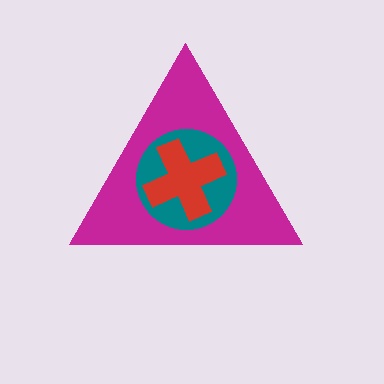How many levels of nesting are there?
3.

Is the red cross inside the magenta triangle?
Yes.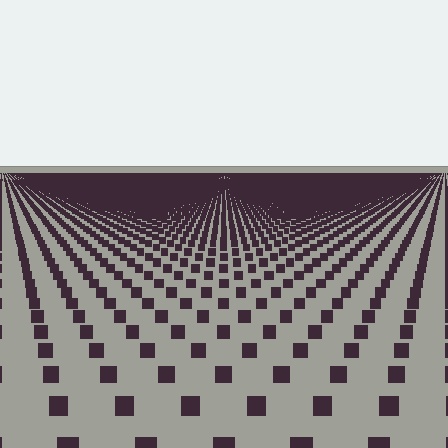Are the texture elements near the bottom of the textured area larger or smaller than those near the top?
Larger. Near the bottom, elements are closer to the viewer and appear at a bigger on-screen size.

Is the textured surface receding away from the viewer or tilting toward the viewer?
The surface is receding away from the viewer. Texture elements get smaller and denser toward the top.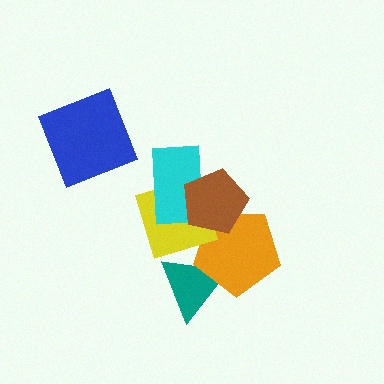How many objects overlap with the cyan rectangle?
2 objects overlap with the cyan rectangle.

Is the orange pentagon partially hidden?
Yes, it is partially covered by another shape.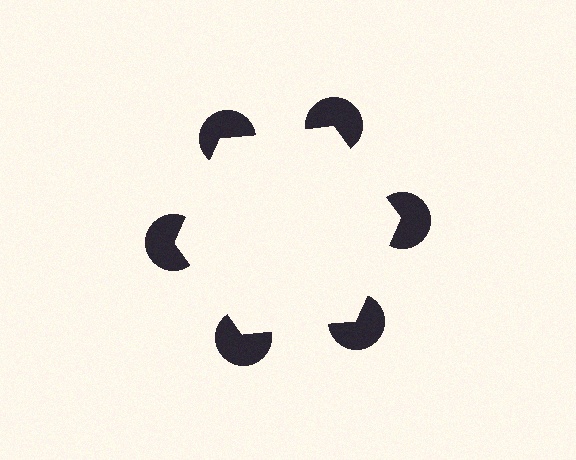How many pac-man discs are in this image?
There are 6 — one at each vertex of the illusory hexagon.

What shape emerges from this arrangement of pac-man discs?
An illusory hexagon — its edges are inferred from the aligned wedge cuts in the pac-man discs, not physically drawn.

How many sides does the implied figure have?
6 sides.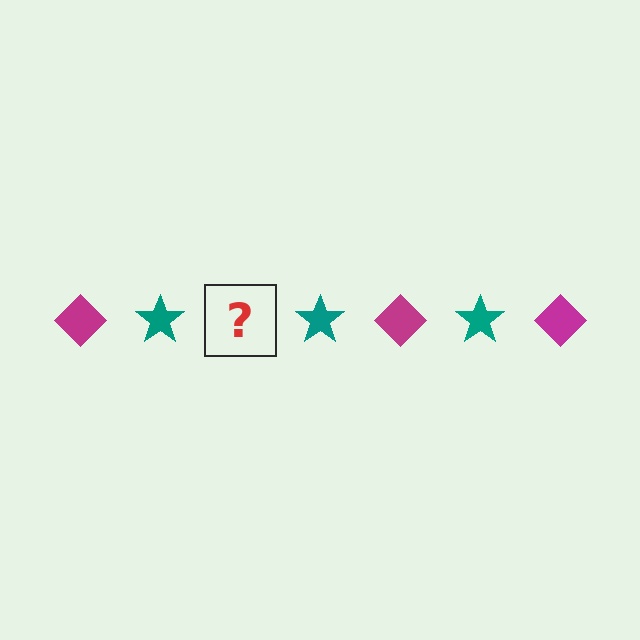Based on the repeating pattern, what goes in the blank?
The blank should be a magenta diamond.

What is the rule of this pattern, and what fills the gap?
The rule is that the pattern alternates between magenta diamond and teal star. The gap should be filled with a magenta diamond.